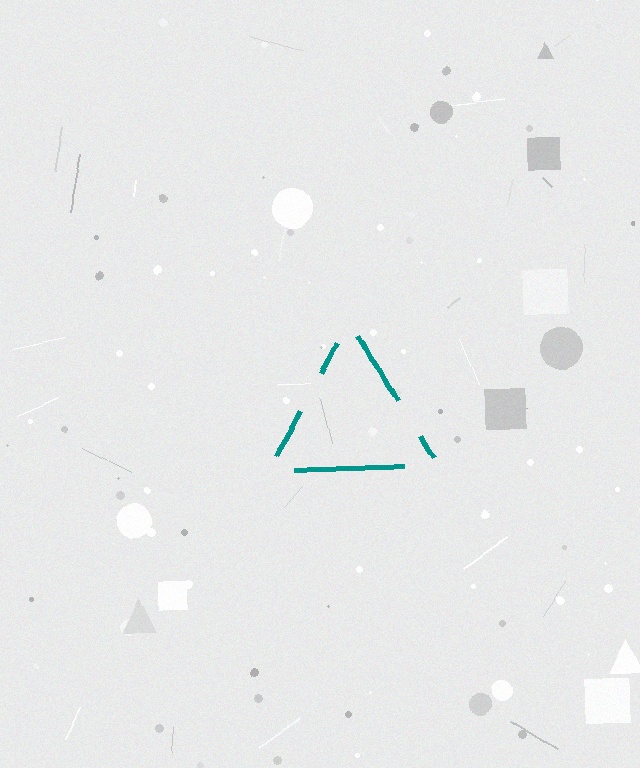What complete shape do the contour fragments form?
The contour fragments form a triangle.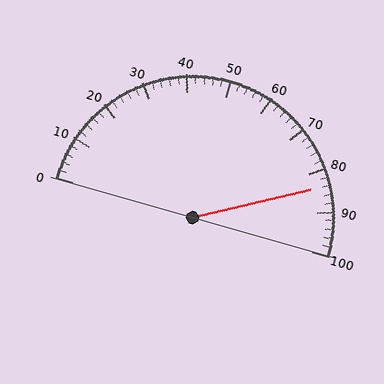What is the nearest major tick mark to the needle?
The nearest major tick mark is 80.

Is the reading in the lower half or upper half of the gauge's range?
The reading is in the upper half of the range (0 to 100).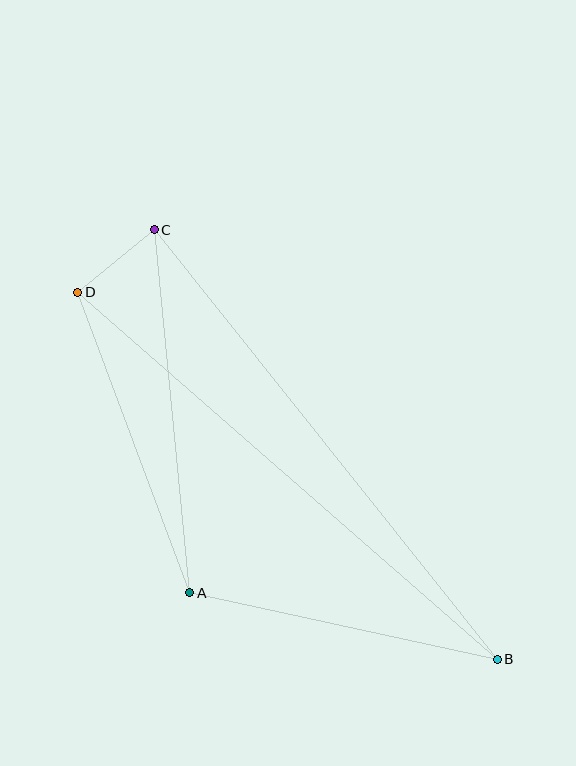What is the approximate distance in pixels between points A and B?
The distance between A and B is approximately 315 pixels.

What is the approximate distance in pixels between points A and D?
The distance between A and D is approximately 320 pixels.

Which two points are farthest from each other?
Points B and D are farthest from each other.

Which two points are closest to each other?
Points C and D are closest to each other.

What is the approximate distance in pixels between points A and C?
The distance between A and C is approximately 365 pixels.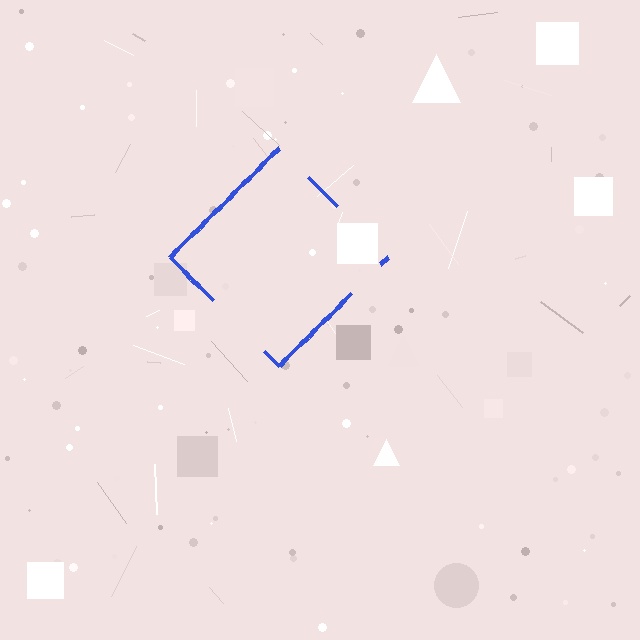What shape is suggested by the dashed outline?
The dashed outline suggests a diamond.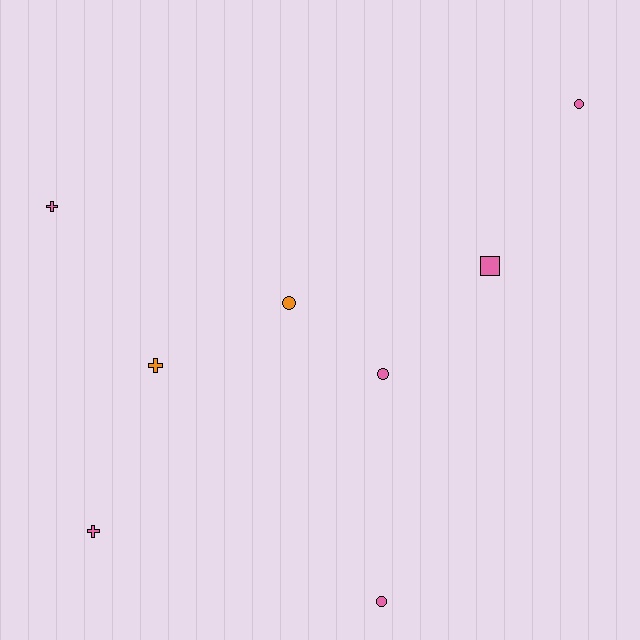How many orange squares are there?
There are no orange squares.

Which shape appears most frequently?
Circle, with 4 objects.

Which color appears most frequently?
Pink, with 6 objects.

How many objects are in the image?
There are 8 objects.